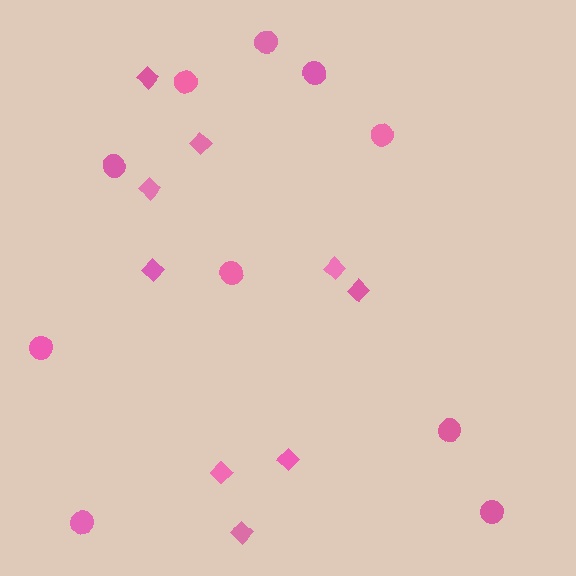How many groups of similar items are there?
There are 2 groups: one group of diamonds (9) and one group of circles (10).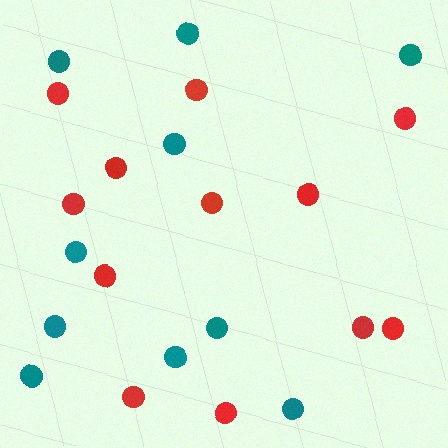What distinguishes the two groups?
There are 2 groups: one group of red circles (12) and one group of teal circles (10).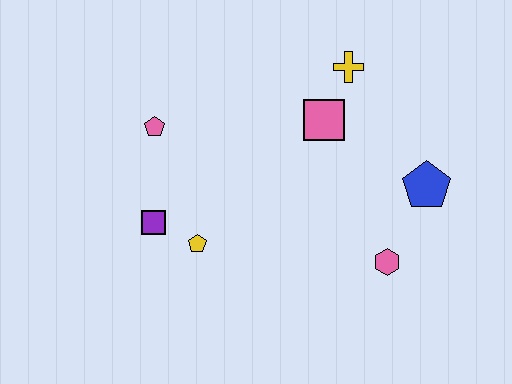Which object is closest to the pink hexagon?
The blue pentagon is closest to the pink hexagon.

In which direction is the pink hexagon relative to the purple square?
The pink hexagon is to the right of the purple square.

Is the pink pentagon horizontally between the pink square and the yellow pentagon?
No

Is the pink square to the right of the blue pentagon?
No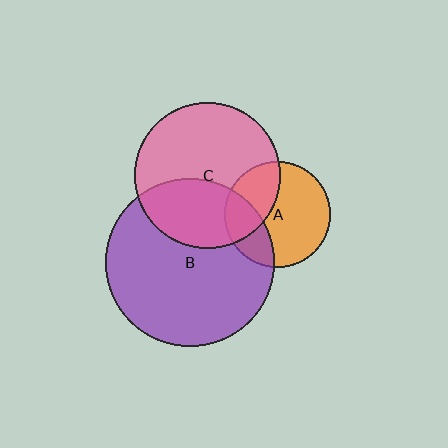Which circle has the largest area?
Circle B (purple).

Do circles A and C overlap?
Yes.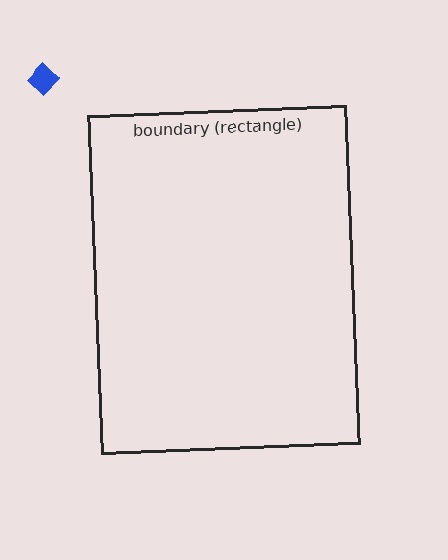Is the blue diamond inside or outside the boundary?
Outside.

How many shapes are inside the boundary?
0 inside, 1 outside.